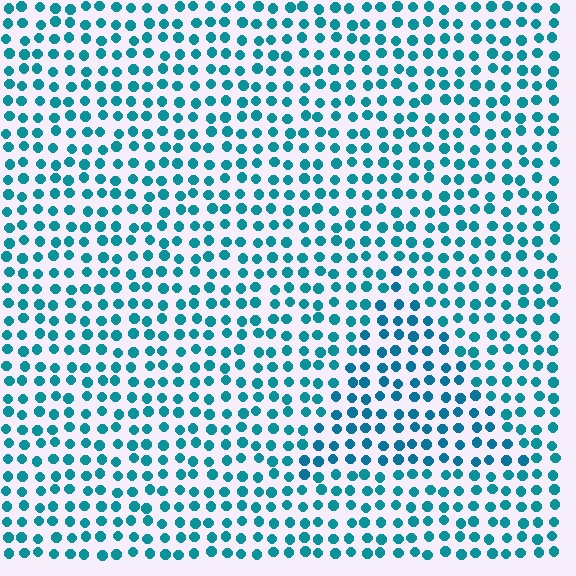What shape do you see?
I see a triangle.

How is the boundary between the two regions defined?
The boundary is defined purely by a slight shift in hue (about 13 degrees). Spacing, size, and orientation are identical on both sides.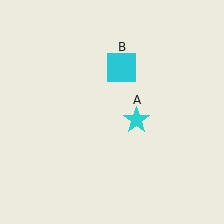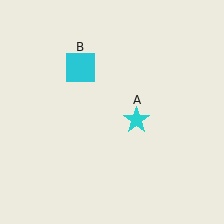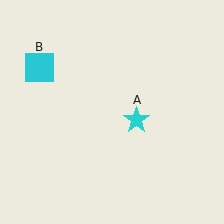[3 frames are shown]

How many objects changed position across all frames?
1 object changed position: cyan square (object B).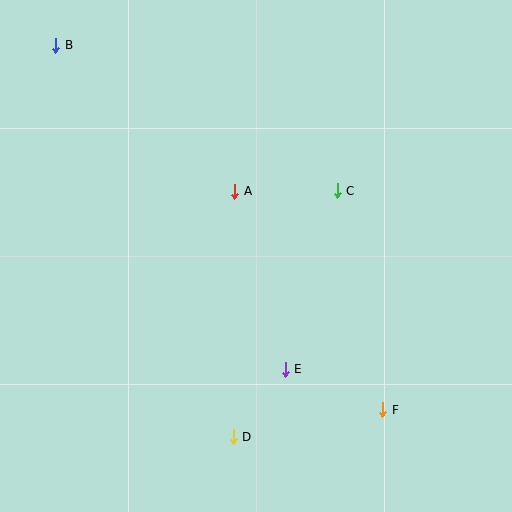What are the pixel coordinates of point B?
Point B is at (56, 45).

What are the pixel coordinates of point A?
Point A is at (235, 191).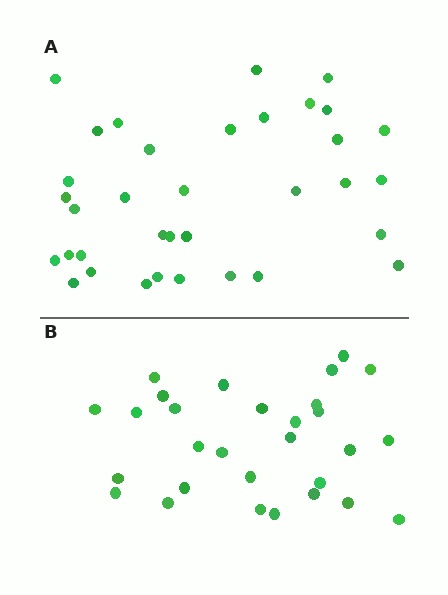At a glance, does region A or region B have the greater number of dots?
Region A (the top region) has more dots.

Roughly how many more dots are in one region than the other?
Region A has about 6 more dots than region B.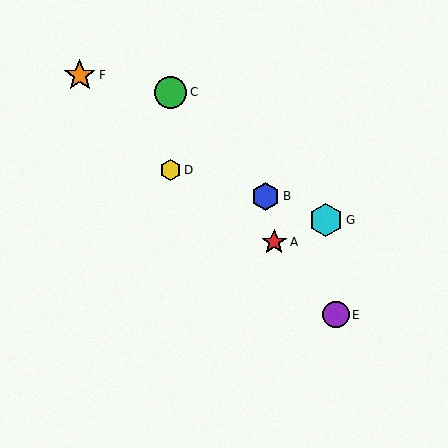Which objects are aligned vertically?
Objects C, D are aligned vertically.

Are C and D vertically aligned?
Yes, both are at x≈171.